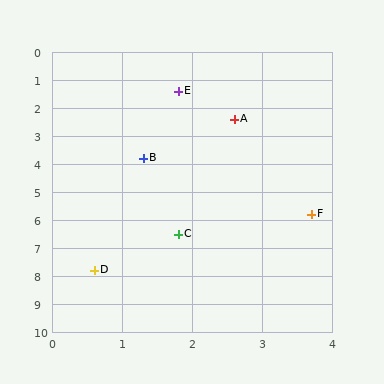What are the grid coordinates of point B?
Point B is at approximately (1.3, 3.8).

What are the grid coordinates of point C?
Point C is at approximately (1.8, 6.5).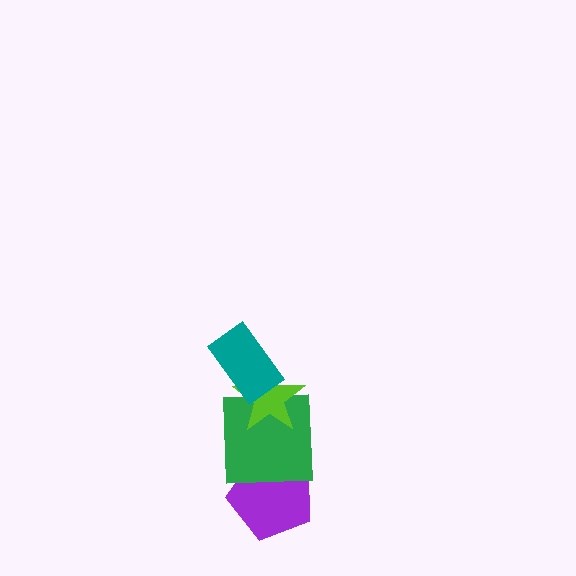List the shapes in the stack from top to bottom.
From top to bottom: the teal rectangle, the lime star, the green square, the purple pentagon.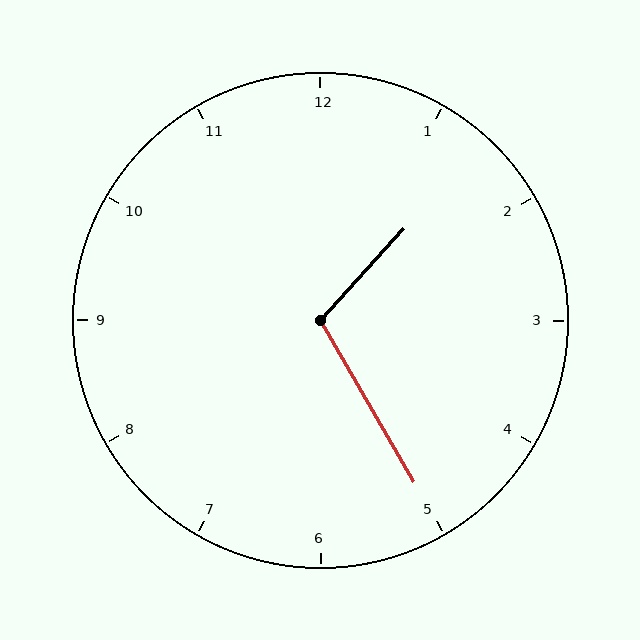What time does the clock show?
1:25.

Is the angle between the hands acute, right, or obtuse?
It is obtuse.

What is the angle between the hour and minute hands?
Approximately 108 degrees.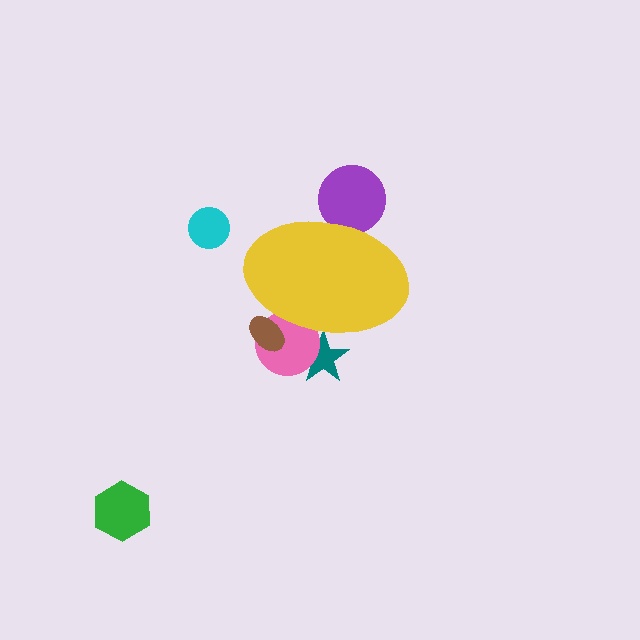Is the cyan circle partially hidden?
No, the cyan circle is fully visible.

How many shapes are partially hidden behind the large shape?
4 shapes are partially hidden.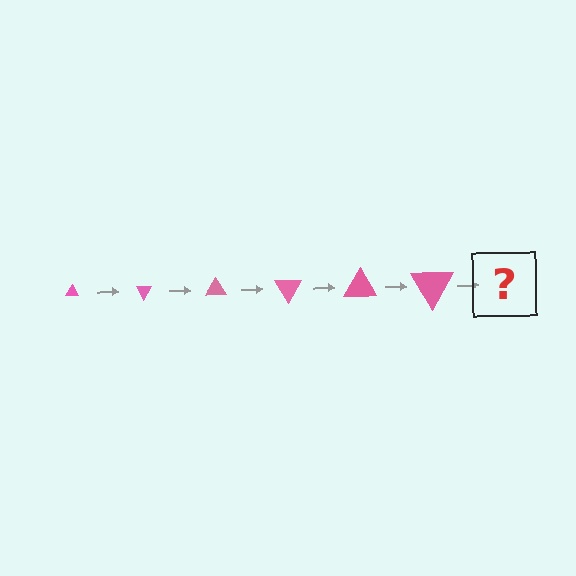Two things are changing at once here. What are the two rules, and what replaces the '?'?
The two rules are that the triangle grows larger each step and it rotates 60 degrees each step. The '?' should be a triangle, larger than the previous one and rotated 360 degrees from the start.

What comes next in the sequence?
The next element should be a triangle, larger than the previous one and rotated 360 degrees from the start.